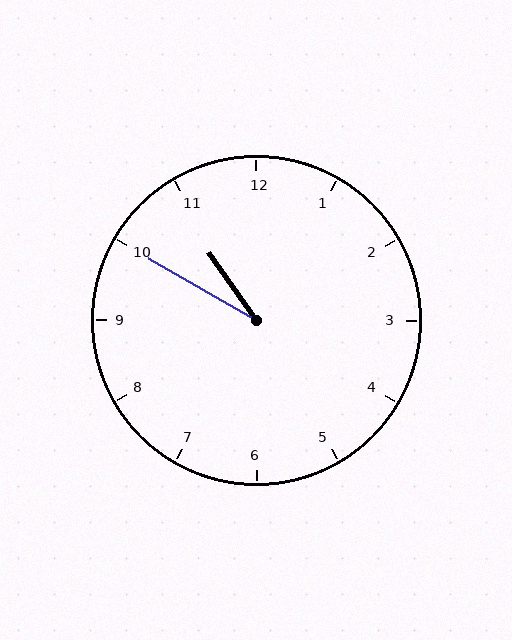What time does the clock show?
10:50.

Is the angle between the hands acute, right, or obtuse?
It is acute.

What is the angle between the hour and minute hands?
Approximately 25 degrees.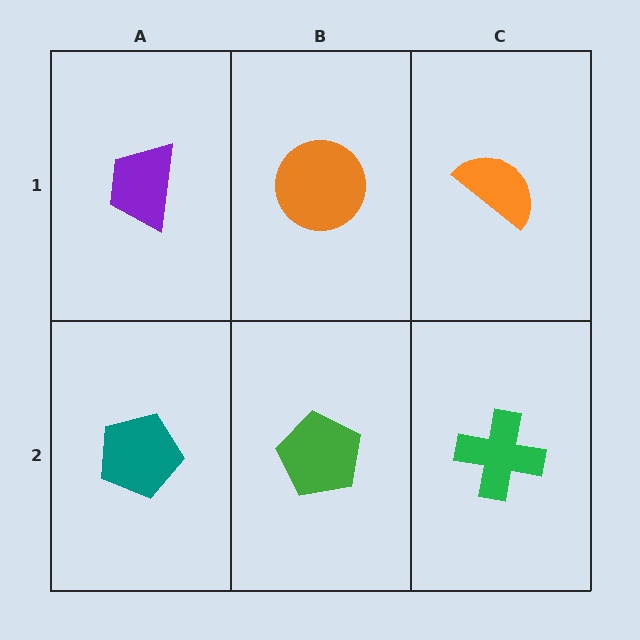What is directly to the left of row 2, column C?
A green pentagon.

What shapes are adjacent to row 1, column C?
A green cross (row 2, column C), an orange circle (row 1, column B).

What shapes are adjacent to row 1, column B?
A green pentagon (row 2, column B), a purple trapezoid (row 1, column A), an orange semicircle (row 1, column C).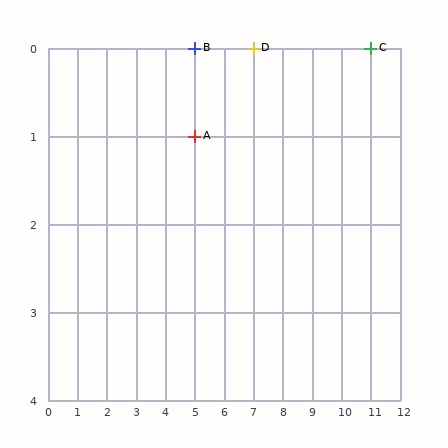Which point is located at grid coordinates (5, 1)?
Point A is at (5, 1).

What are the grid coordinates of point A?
Point A is at grid coordinates (5, 1).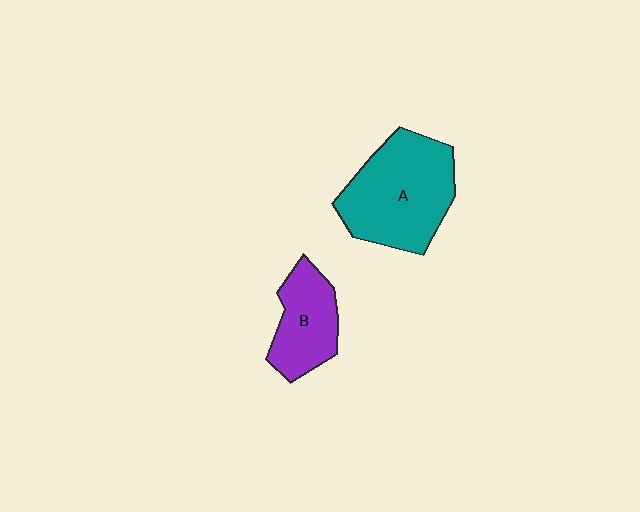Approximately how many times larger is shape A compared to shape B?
Approximately 1.7 times.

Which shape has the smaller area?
Shape B (purple).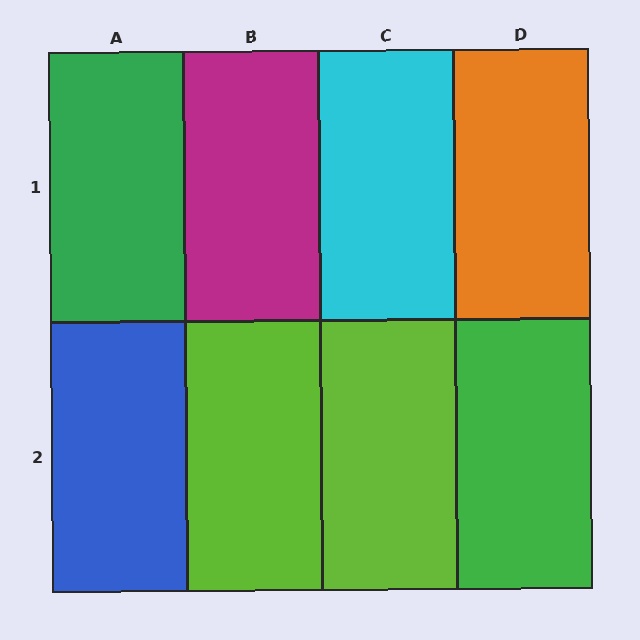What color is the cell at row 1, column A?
Green.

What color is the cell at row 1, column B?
Magenta.